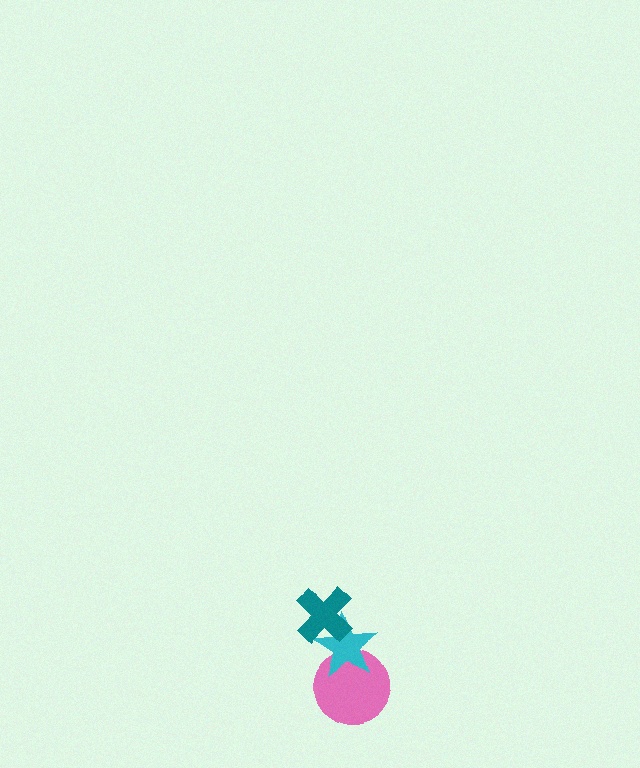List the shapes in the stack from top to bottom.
From top to bottom: the teal cross, the cyan star, the pink circle.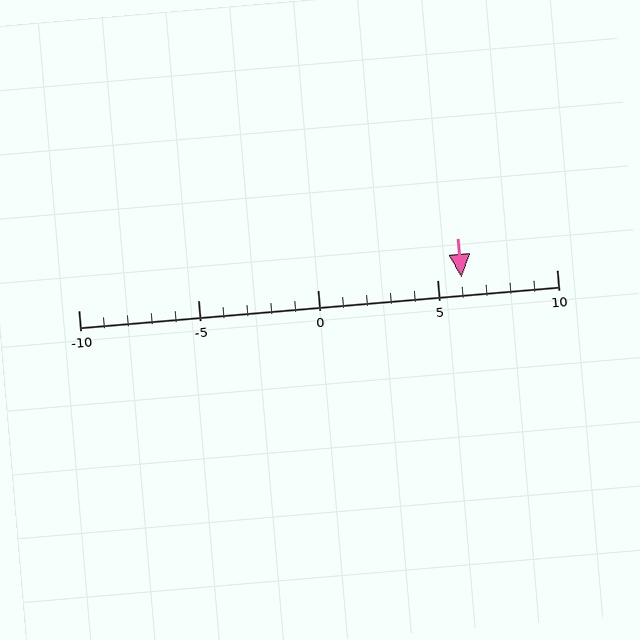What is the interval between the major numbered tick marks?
The major tick marks are spaced 5 units apart.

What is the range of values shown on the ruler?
The ruler shows values from -10 to 10.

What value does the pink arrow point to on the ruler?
The pink arrow points to approximately 6.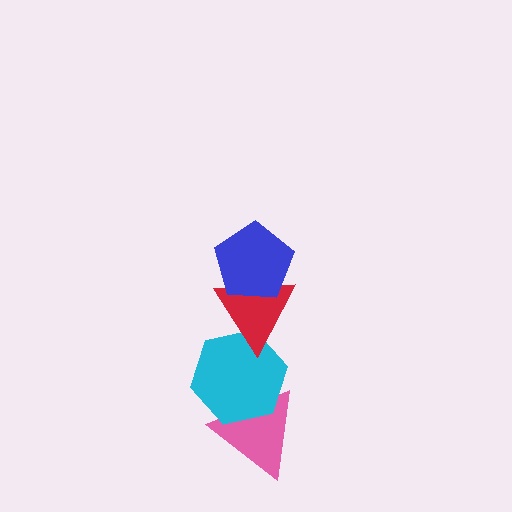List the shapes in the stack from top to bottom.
From top to bottom: the blue pentagon, the red triangle, the cyan hexagon, the pink triangle.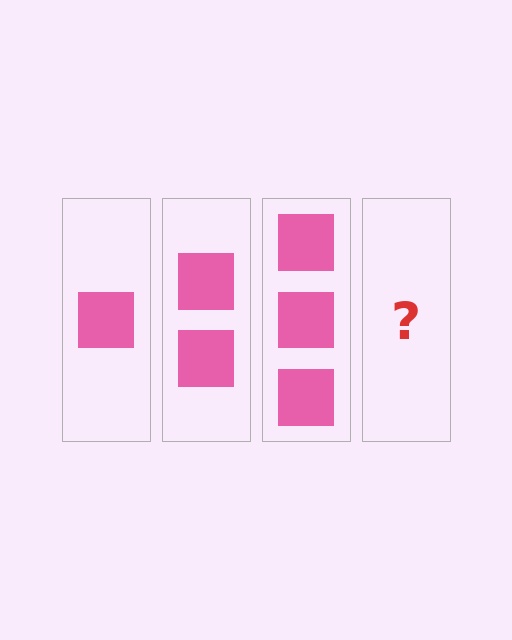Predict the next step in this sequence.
The next step is 4 squares.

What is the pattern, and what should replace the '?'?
The pattern is that each step adds one more square. The '?' should be 4 squares.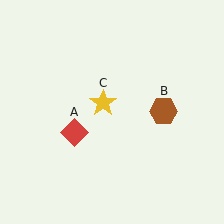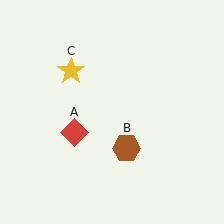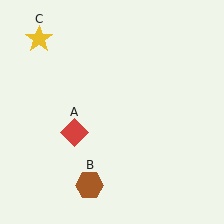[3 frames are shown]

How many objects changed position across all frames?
2 objects changed position: brown hexagon (object B), yellow star (object C).